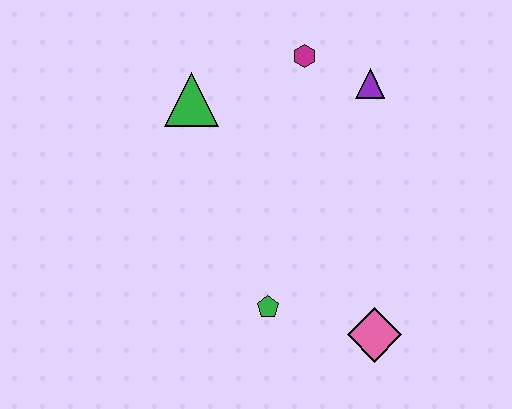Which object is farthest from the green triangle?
The pink diamond is farthest from the green triangle.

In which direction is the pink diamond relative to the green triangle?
The pink diamond is below the green triangle.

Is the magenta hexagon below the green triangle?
No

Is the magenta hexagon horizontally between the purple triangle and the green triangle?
Yes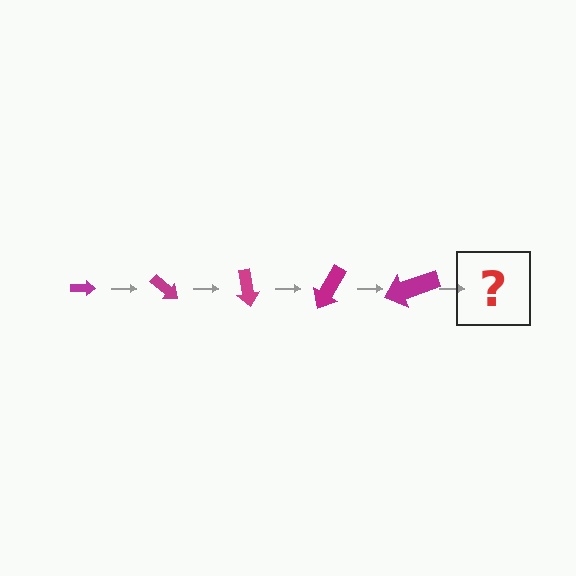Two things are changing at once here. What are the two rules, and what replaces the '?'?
The two rules are that the arrow grows larger each step and it rotates 40 degrees each step. The '?' should be an arrow, larger than the previous one and rotated 200 degrees from the start.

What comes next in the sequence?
The next element should be an arrow, larger than the previous one and rotated 200 degrees from the start.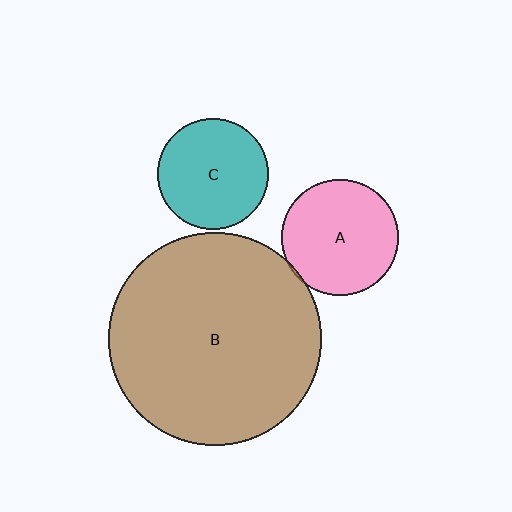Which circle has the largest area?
Circle B (brown).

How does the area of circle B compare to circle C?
Approximately 3.7 times.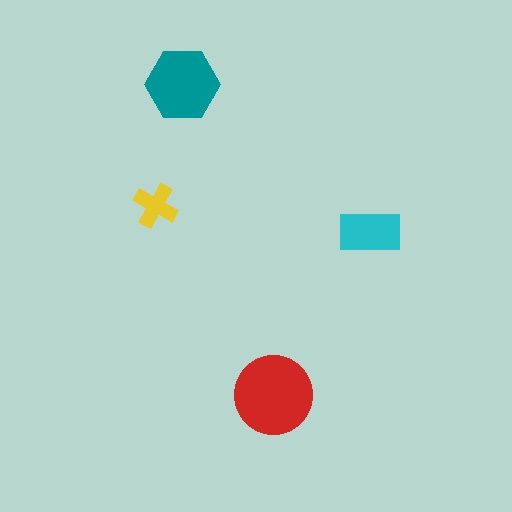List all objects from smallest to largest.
The yellow cross, the cyan rectangle, the teal hexagon, the red circle.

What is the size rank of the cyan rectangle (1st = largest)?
3rd.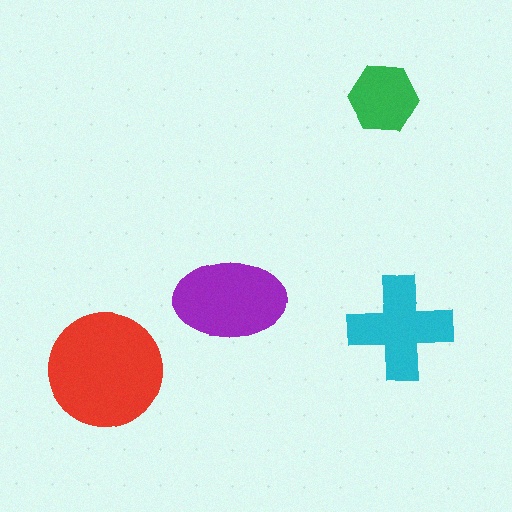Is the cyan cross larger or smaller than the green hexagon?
Larger.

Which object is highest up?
The green hexagon is topmost.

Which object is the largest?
The red circle.